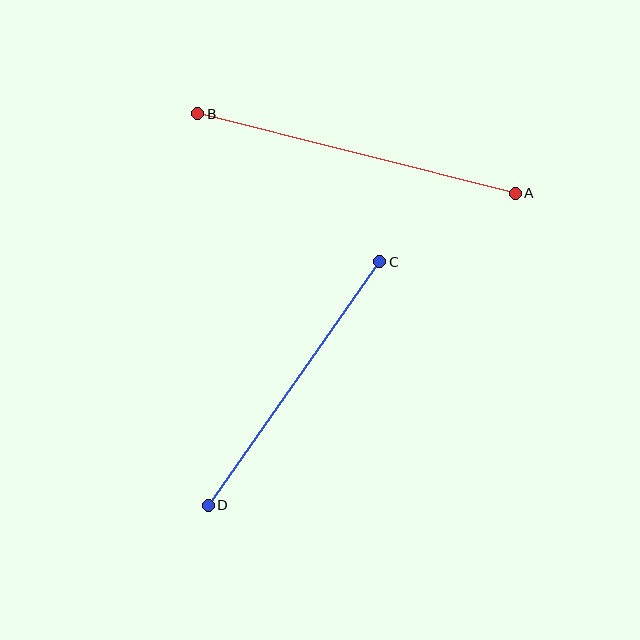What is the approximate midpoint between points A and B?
The midpoint is at approximately (357, 154) pixels.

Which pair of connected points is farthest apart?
Points A and B are farthest apart.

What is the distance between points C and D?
The distance is approximately 298 pixels.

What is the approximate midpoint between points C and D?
The midpoint is at approximately (294, 384) pixels.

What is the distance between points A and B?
The distance is approximately 327 pixels.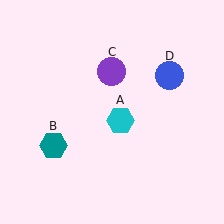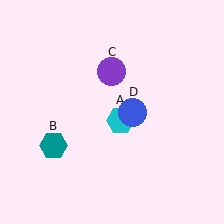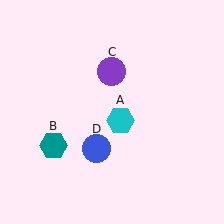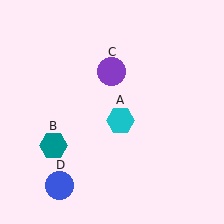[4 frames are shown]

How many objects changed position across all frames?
1 object changed position: blue circle (object D).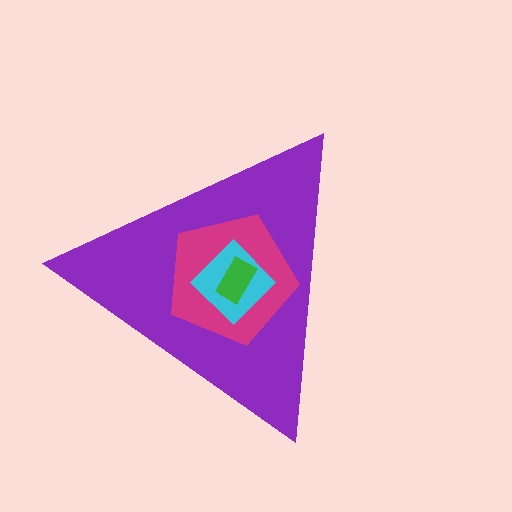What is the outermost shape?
The purple triangle.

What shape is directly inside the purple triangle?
The magenta pentagon.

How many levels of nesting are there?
4.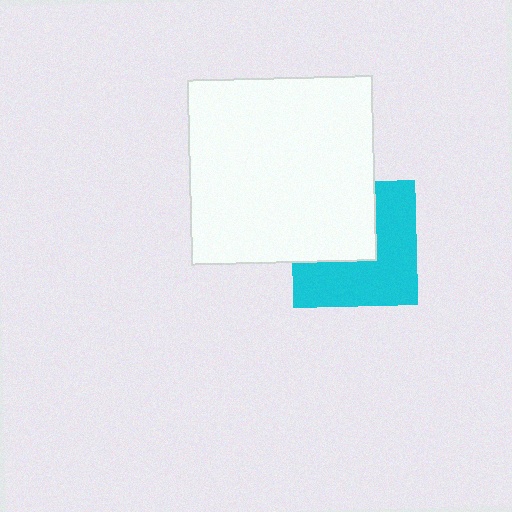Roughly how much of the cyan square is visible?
About half of it is visible (roughly 57%).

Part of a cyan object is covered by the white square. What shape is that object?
It is a square.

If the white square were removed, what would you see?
You would see the complete cyan square.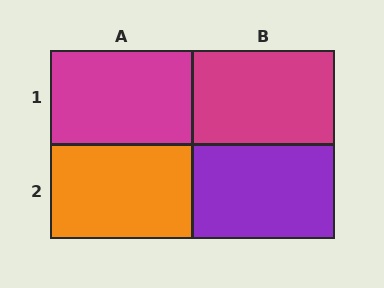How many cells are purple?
1 cell is purple.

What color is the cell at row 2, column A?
Orange.